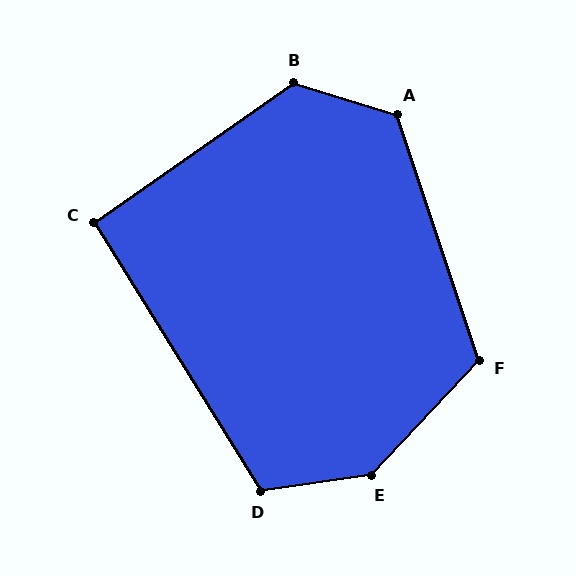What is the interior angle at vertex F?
Approximately 118 degrees (obtuse).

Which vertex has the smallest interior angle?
C, at approximately 93 degrees.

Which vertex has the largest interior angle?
E, at approximately 141 degrees.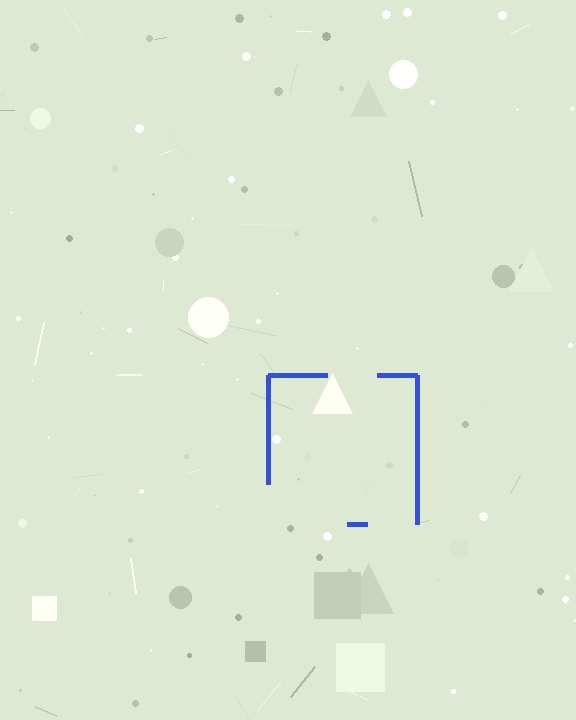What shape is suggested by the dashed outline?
The dashed outline suggests a square.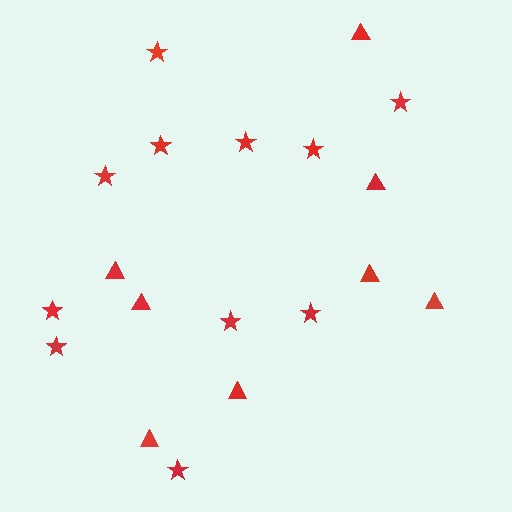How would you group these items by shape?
There are 2 groups: one group of triangles (8) and one group of stars (11).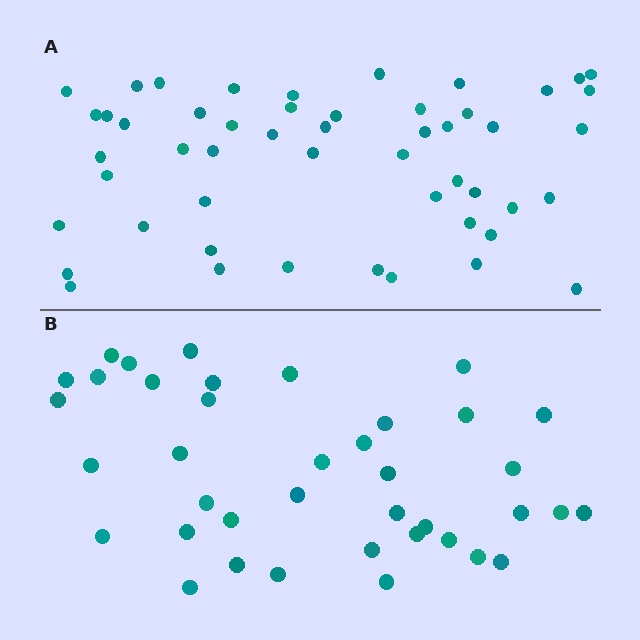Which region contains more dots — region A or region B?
Region A (the top region) has more dots.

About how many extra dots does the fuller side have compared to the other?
Region A has roughly 12 or so more dots than region B.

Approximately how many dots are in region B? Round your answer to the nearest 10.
About 40 dots. (The exact count is 39, which rounds to 40.)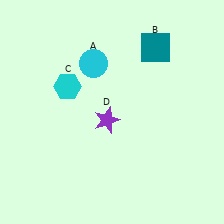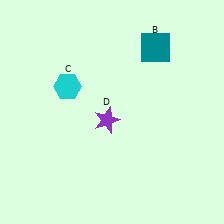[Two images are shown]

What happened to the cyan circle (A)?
The cyan circle (A) was removed in Image 2. It was in the top-left area of Image 1.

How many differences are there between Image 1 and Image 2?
There is 1 difference between the two images.